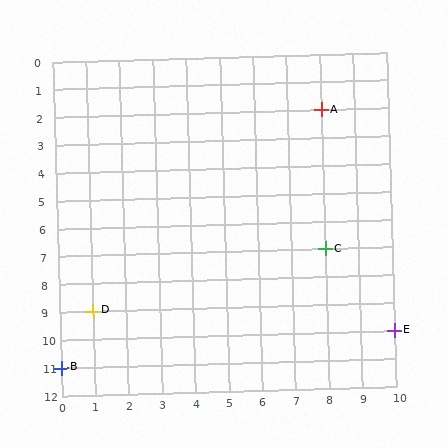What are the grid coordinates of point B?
Point B is at grid coordinates (0, 11).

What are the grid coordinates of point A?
Point A is at grid coordinates (8, 2).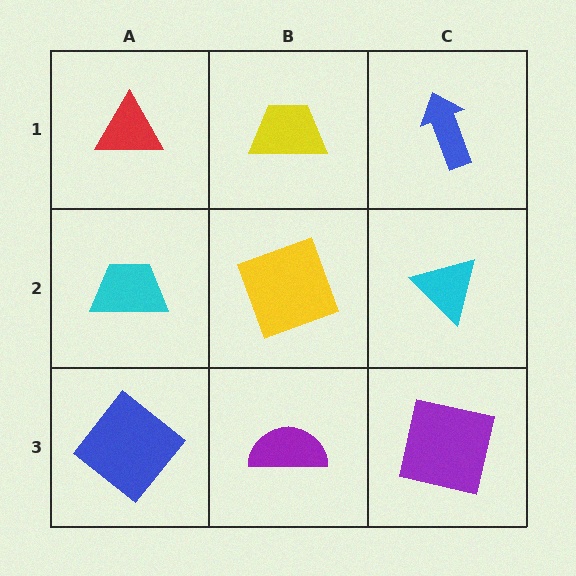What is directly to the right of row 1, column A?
A yellow trapezoid.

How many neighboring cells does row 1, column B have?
3.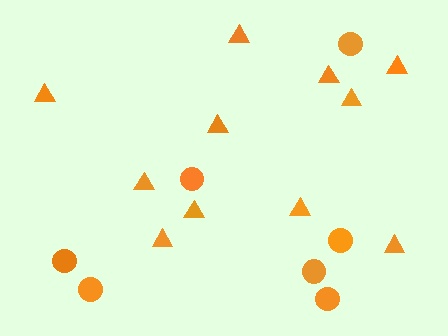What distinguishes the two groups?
There are 2 groups: one group of triangles (11) and one group of circles (7).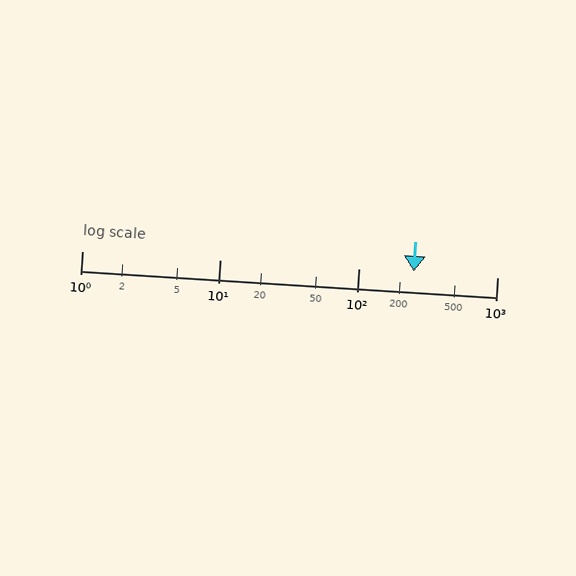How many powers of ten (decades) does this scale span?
The scale spans 3 decades, from 1 to 1000.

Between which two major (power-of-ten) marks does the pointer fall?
The pointer is between 100 and 1000.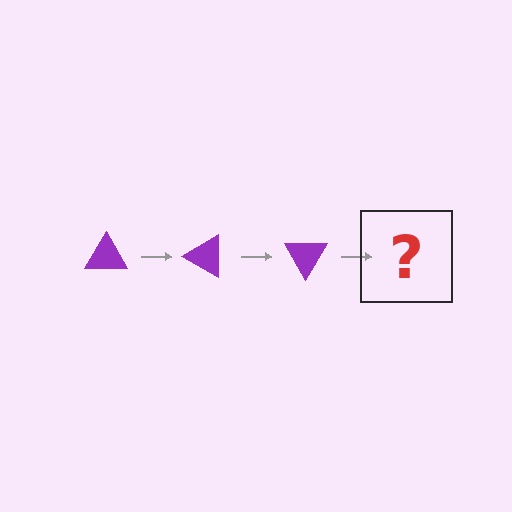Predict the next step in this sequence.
The next step is a purple triangle rotated 90 degrees.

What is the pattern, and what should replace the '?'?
The pattern is that the triangle rotates 30 degrees each step. The '?' should be a purple triangle rotated 90 degrees.